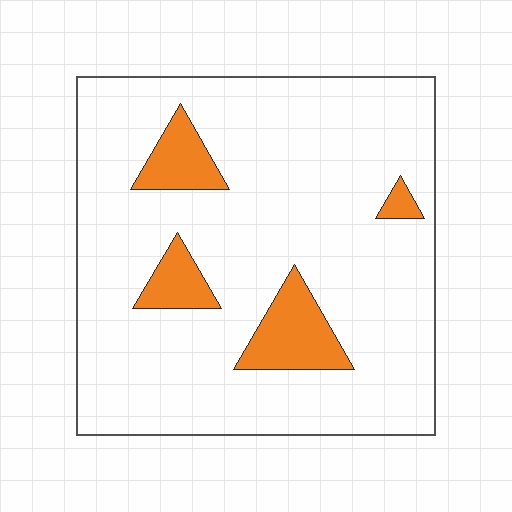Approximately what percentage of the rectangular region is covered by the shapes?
Approximately 10%.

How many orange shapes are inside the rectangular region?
4.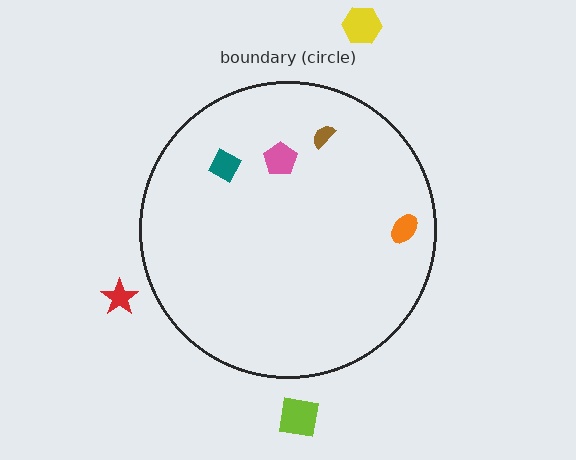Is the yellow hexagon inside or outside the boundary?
Outside.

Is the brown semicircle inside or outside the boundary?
Inside.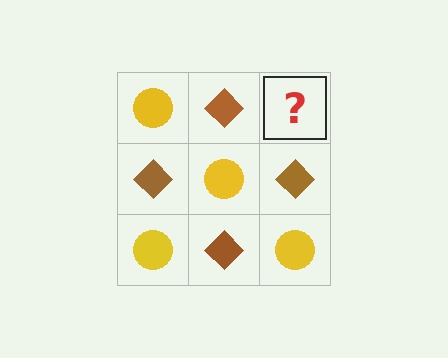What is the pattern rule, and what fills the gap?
The rule is that it alternates yellow circle and brown diamond in a checkerboard pattern. The gap should be filled with a yellow circle.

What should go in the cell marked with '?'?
The missing cell should contain a yellow circle.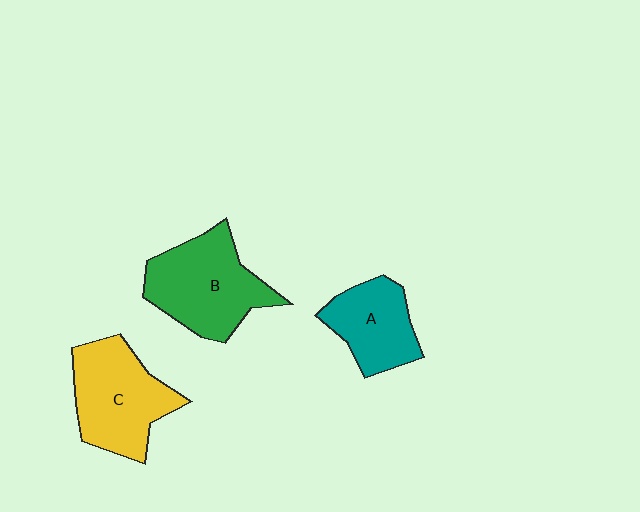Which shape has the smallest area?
Shape A (teal).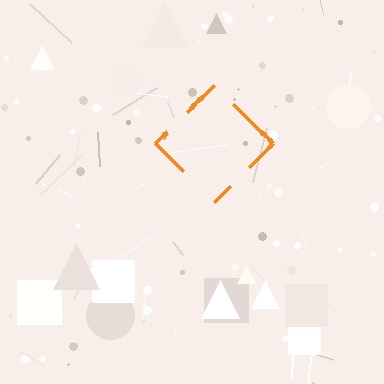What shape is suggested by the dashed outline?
The dashed outline suggests a diamond.